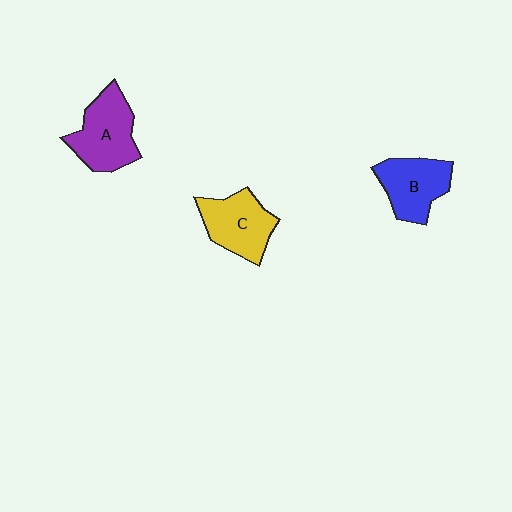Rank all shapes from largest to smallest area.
From largest to smallest: A (purple), C (yellow), B (blue).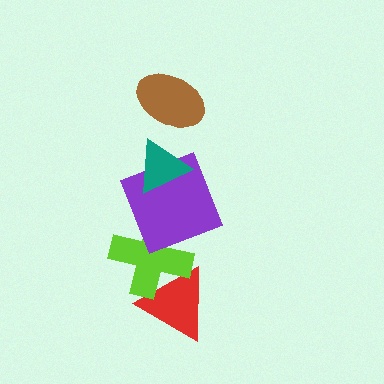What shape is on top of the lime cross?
The purple square is on top of the lime cross.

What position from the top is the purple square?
The purple square is 3rd from the top.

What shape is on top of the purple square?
The teal triangle is on top of the purple square.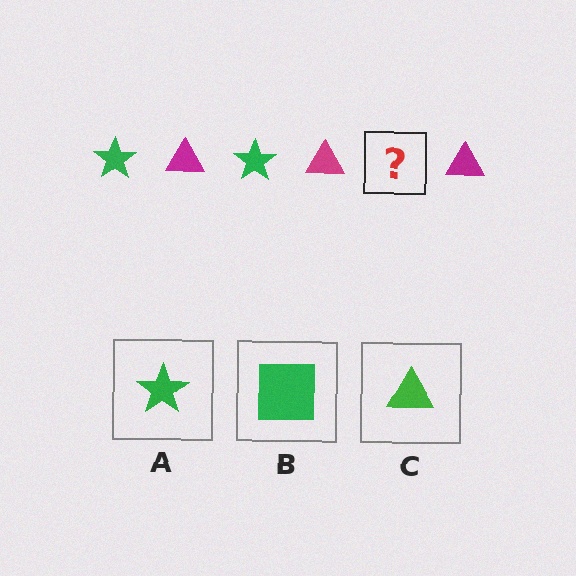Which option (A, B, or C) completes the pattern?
A.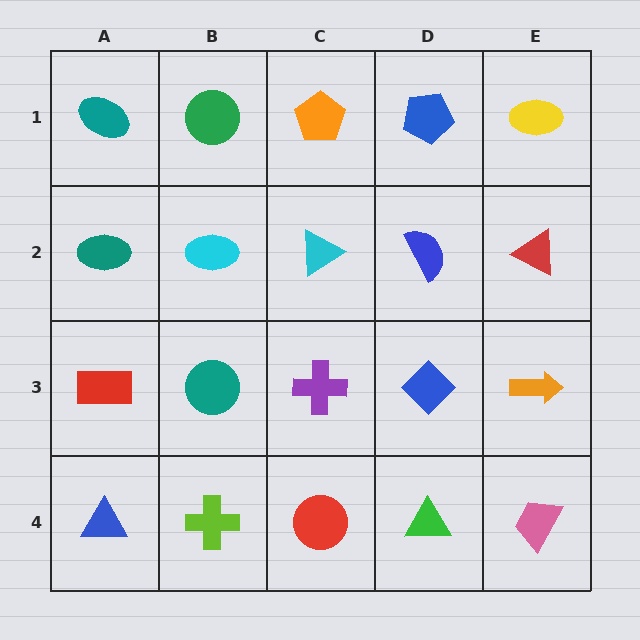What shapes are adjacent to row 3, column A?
A teal ellipse (row 2, column A), a blue triangle (row 4, column A), a teal circle (row 3, column B).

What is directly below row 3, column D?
A green triangle.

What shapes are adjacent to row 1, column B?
A cyan ellipse (row 2, column B), a teal ellipse (row 1, column A), an orange pentagon (row 1, column C).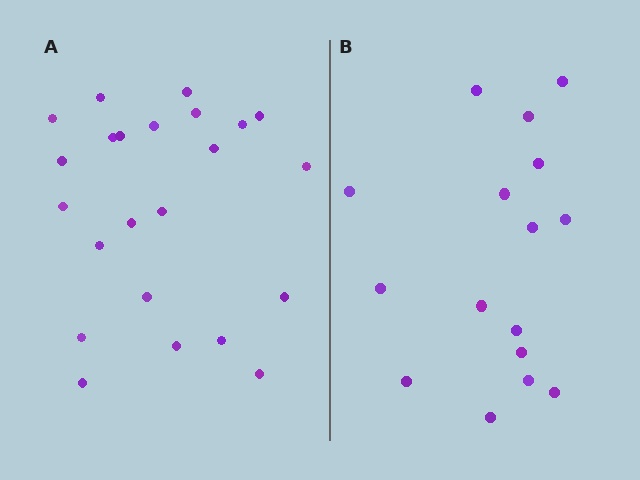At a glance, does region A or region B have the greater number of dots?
Region A (the left region) has more dots.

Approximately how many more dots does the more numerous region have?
Region A has roughly 8 or so more dots than region B.